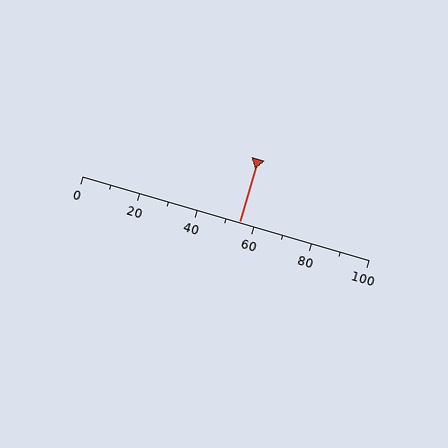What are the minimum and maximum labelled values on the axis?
The axis runs from 0 to 100.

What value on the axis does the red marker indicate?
The marker indicates approximately 55.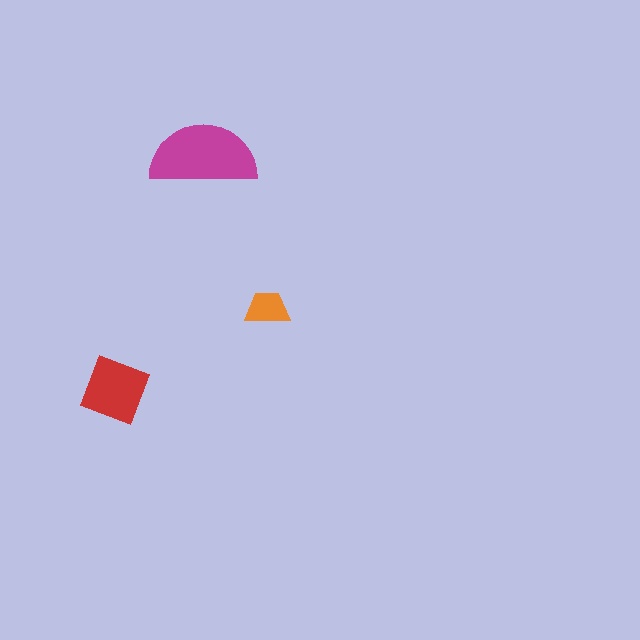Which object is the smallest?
The orange trapezoid.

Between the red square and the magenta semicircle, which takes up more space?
The magenta semicircle.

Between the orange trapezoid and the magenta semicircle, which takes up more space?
The magenta semicircle.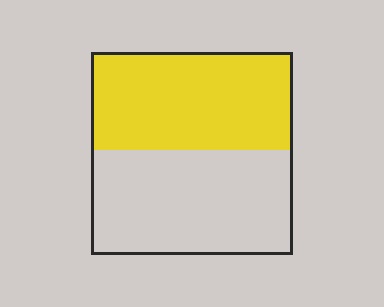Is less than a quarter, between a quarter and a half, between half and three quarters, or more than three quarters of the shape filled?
Between a quarter and a half.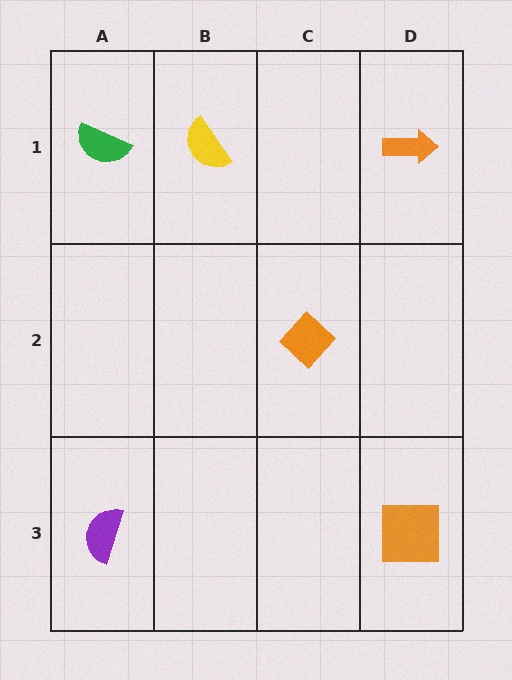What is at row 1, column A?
A green semicircle.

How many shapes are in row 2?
1 shape.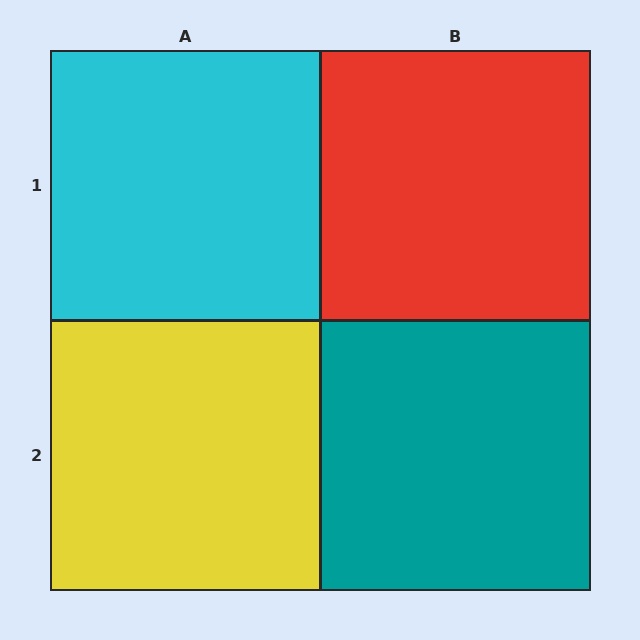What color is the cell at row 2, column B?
Teal.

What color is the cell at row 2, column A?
Yellow.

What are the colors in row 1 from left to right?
Cyan, red.